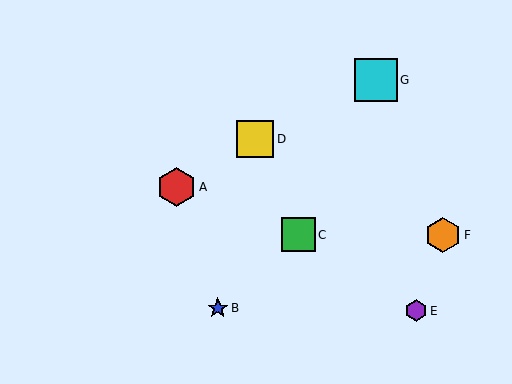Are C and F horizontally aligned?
Yes, both are at y≈235.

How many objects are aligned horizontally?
2 objects (C, F) are aligned horizontally.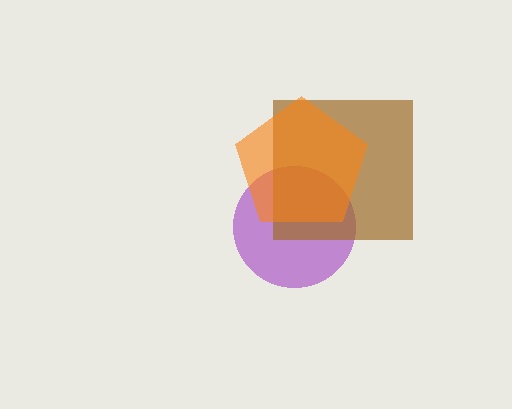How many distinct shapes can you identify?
There are 3 distinct shapes: a purple circle, a brown square, an orange pentagon.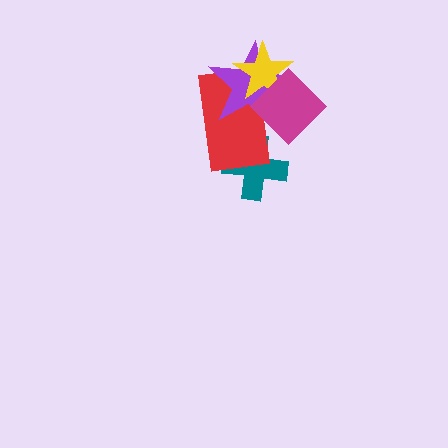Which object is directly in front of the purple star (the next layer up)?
The yellow star is directly in front of the purple star.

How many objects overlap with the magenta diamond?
3 objects overlap with the magenta diamond.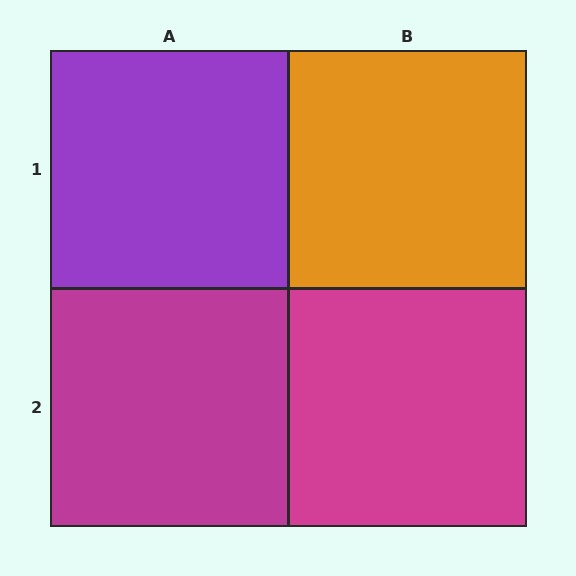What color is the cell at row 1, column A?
Purple.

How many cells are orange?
1 cell is orange.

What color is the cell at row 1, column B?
Orange.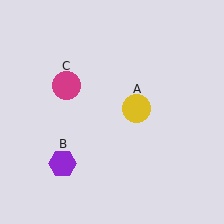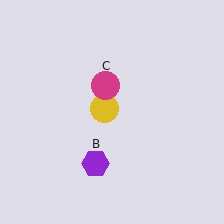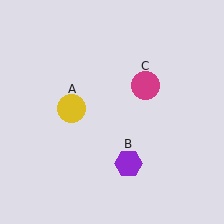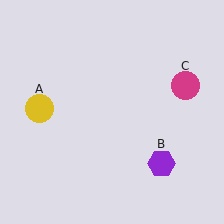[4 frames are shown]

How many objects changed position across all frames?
3 objects changed position: yellow circle (object A), purple hexagon (object B), magenta circle (object C).